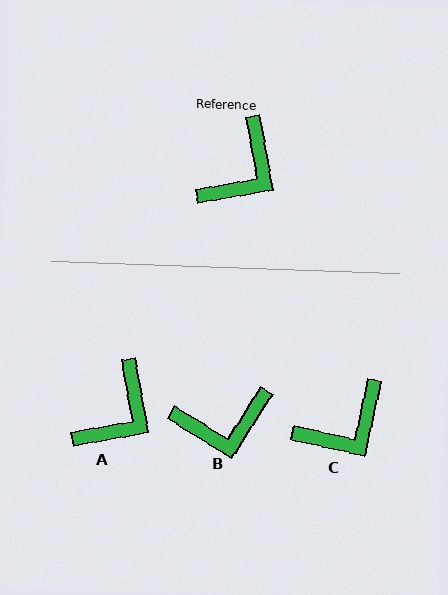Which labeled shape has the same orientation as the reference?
A.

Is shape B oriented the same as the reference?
No, it is off by about 42 degrees.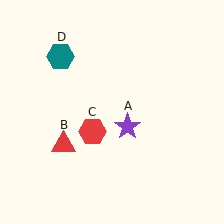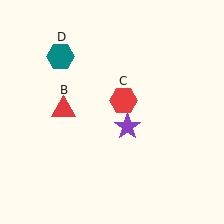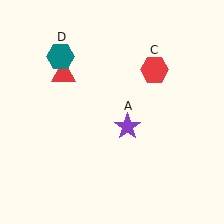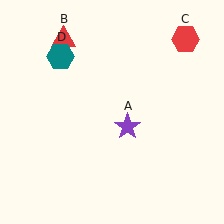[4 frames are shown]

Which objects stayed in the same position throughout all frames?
Purple star (object A) and teal hexagon (object D) remained stationary.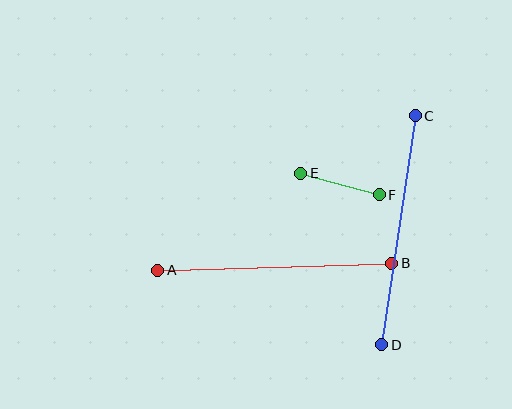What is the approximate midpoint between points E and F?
The midpoint is at approximately (340, 184) pixels.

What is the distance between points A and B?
The distance is approximately 234 pixels.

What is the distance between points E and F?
The distance is approximately 81 pixels.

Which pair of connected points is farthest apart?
Points A and B are farthest apart.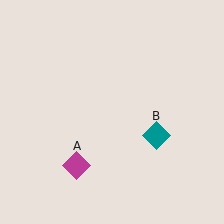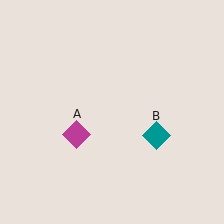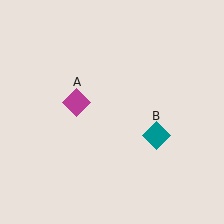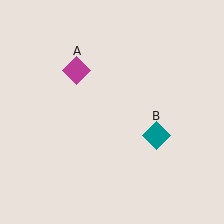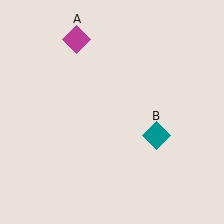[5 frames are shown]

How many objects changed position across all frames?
1 object changed position: magenta diamond (object A).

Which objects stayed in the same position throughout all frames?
Teal diamond (object B) remained stationary.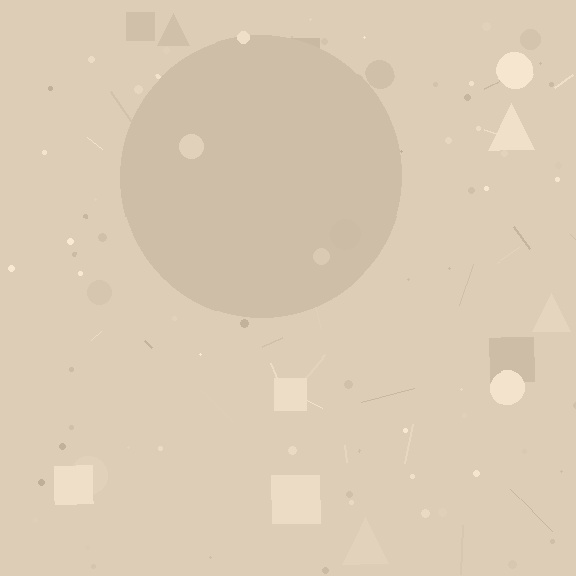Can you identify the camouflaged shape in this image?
The camouflaged shape is a circle.